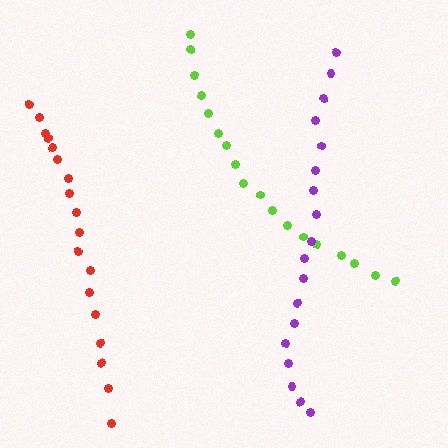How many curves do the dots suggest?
There are 3 distinct paths.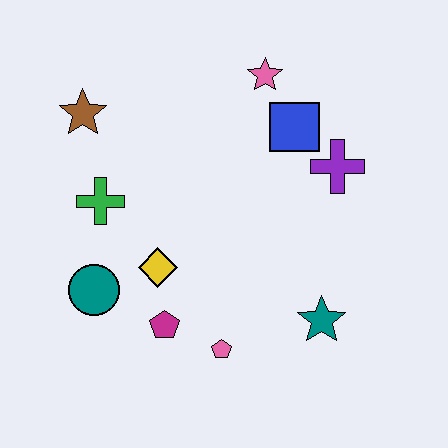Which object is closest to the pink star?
The blue square is closest to the pink star.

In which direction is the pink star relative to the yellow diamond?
The pink star is above the yellow diamond.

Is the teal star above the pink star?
No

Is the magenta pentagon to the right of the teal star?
No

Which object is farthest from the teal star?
The brown star is farthest from the teal star.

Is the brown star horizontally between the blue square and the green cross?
No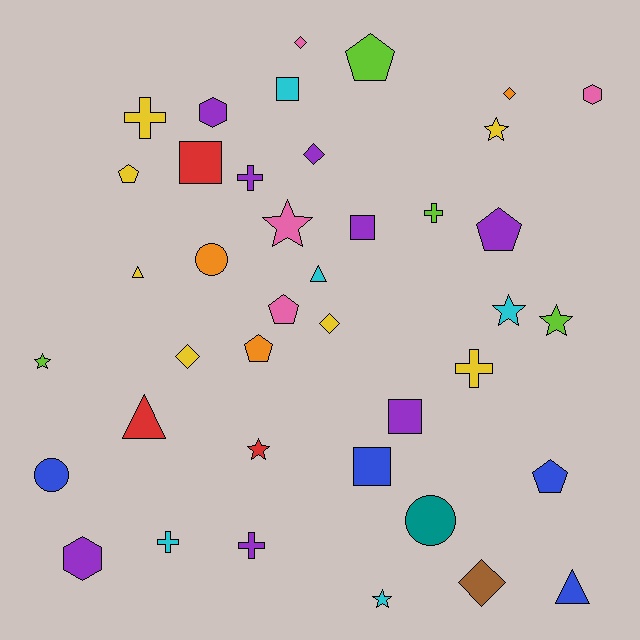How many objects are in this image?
There are 40 objects.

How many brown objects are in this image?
There is 1 brown object.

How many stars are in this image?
There are 7 stars.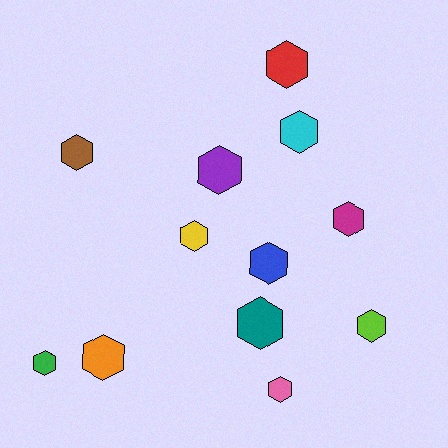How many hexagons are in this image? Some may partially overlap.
There are 12 hexagons.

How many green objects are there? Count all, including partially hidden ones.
There is 1 green object.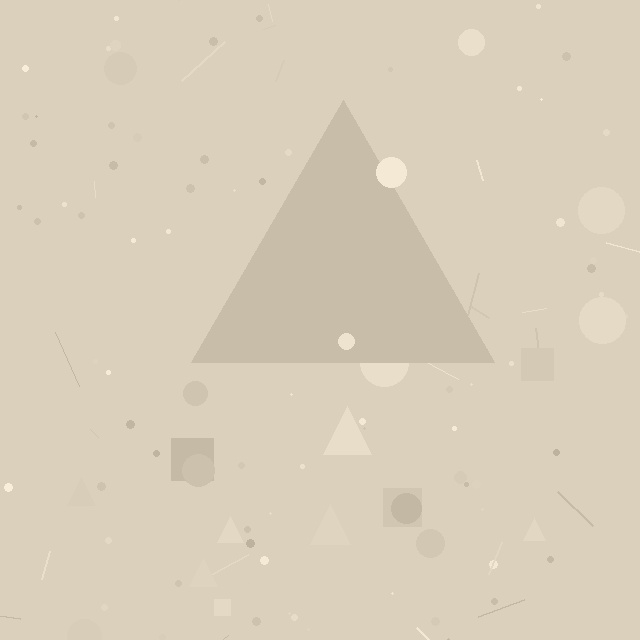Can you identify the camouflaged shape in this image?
The camouflaged shape is a triangle.